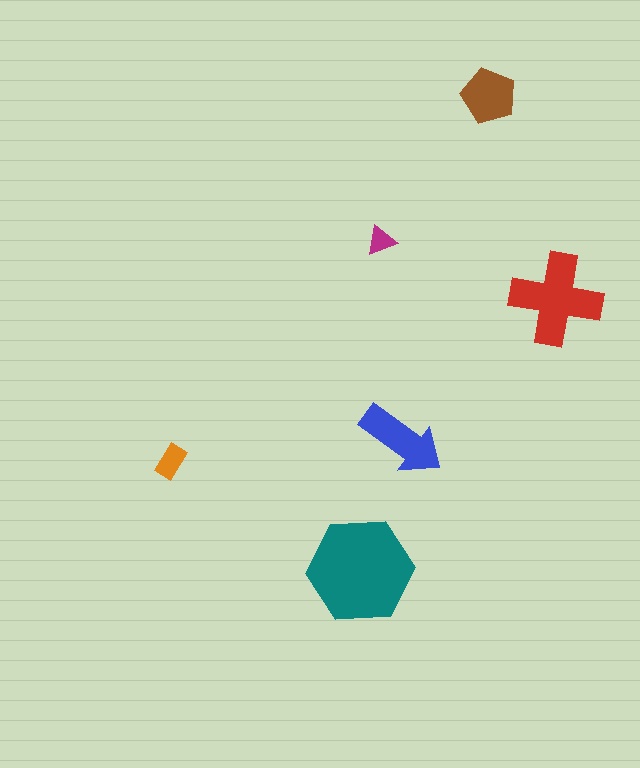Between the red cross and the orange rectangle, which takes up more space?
The red cross.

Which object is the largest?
The teal hexagon.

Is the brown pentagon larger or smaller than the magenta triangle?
Larger.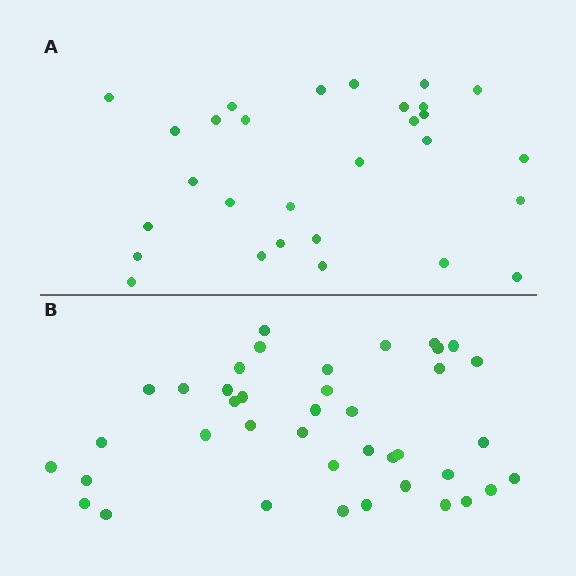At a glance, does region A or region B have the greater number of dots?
Region B (the bottom region) has more dots.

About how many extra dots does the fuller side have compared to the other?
Region B has roughly 12 or so more dots than region A.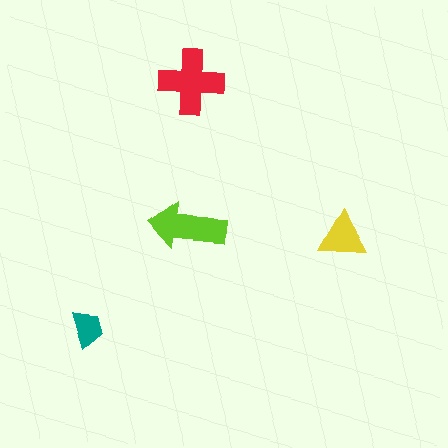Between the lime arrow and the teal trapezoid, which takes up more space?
The lime arrow.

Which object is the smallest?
The teal trapezoid.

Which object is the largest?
The red cross.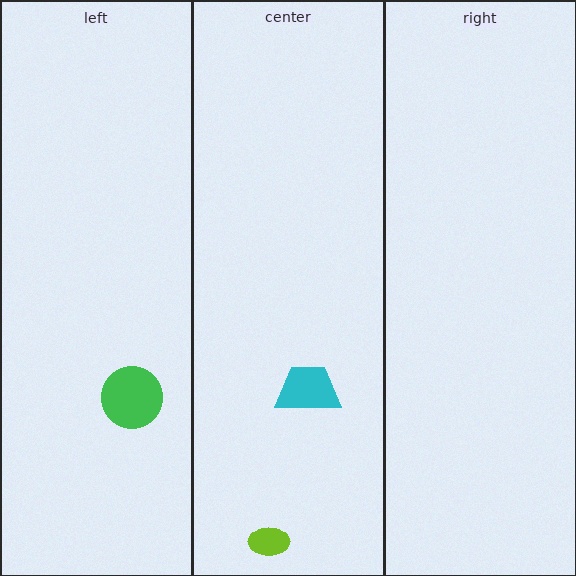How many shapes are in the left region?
1.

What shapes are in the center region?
The cyan trapezoid, the lime ellipse.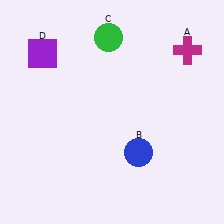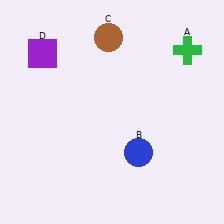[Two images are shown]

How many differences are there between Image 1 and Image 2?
There are 2 differences between the two images.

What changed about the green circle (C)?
In Image 1, C is green. In Image 2, it changed to brown.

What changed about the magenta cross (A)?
In Image 1, A is magenta. In Image 2, it changed to green.